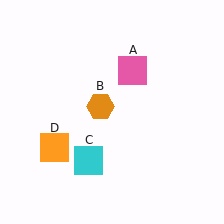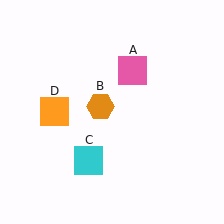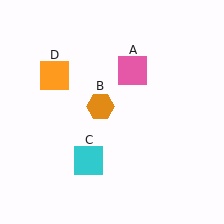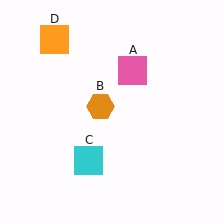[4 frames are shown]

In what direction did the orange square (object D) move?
The orange square (object D) moved up.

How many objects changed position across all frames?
1 object changed position: orange square (object D).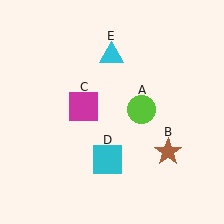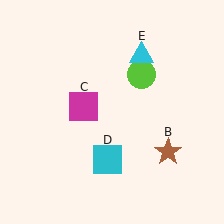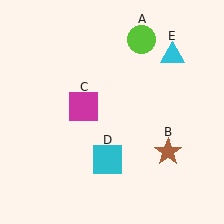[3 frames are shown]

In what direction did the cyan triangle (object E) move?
The cyan triangle (object E) moved right.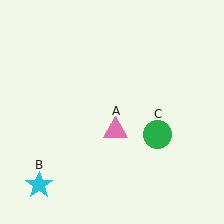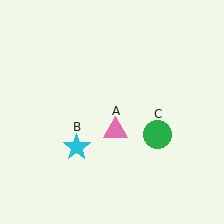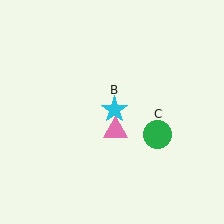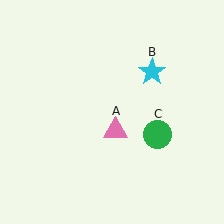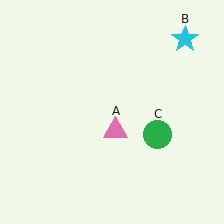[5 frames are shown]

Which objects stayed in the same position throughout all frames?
Pink triangle (object A) and green circle (object C) remained stationary.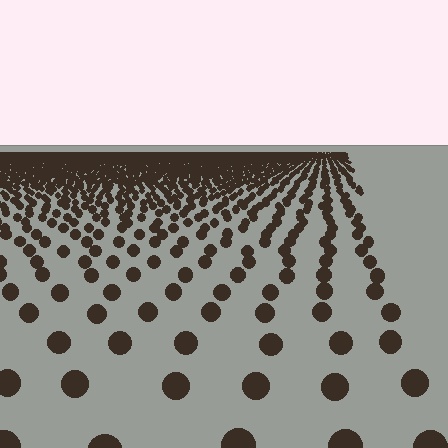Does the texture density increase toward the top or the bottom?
Density increases toward the top.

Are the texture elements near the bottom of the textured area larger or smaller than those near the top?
Larger. Near the bottom, elements are closer to the viewer and appear at a bigger on-screen size.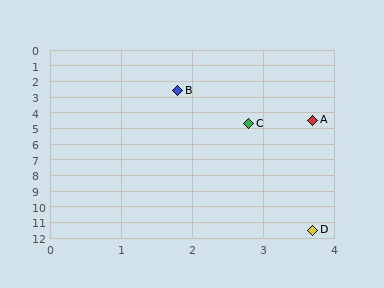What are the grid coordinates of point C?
Point C is at approximately (2.8, 4.7).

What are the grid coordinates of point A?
Point A is at approximately (3.7, 4.5).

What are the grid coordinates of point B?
Point B is at approximately (1.8, 2.6).